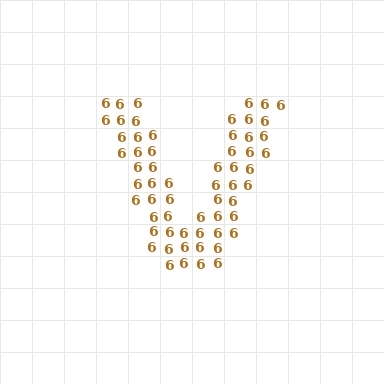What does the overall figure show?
The overall figure shows the letter V.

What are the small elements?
The small elements are digit 6's.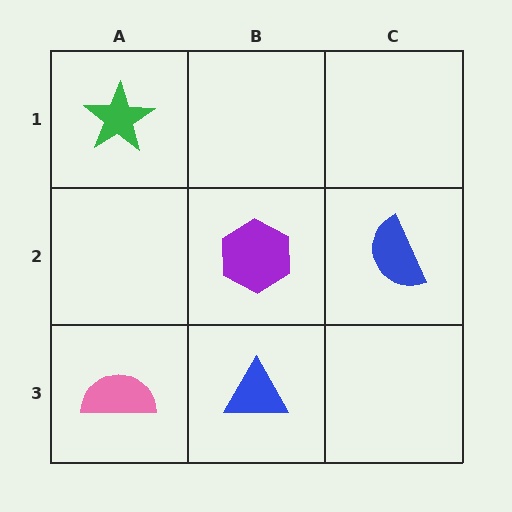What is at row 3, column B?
A blue triangle.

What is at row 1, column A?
A green star.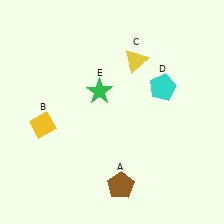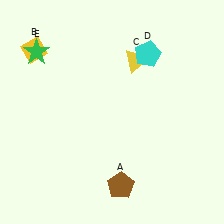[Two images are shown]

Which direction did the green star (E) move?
The green star (E) moved left.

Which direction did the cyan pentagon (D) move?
The cyan pentagon (D) moved up.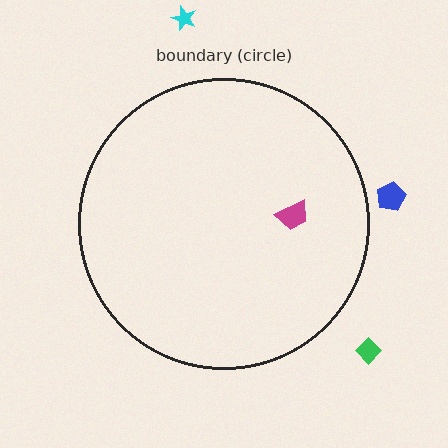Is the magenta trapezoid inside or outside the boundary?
Inside.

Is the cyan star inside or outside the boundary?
Outside.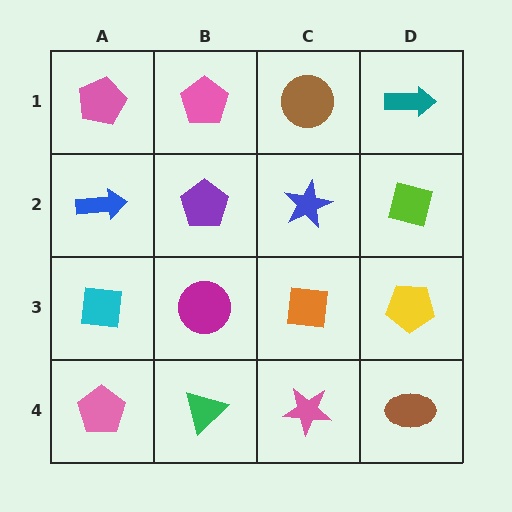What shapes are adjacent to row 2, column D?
A teal arrow (row 1, column D), a yellow pentagon (row 3, column D), a blue star (row 2, column C).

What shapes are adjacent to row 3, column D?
A lime diamond (row 2, column D), a brown ellipse (row 4, column D), an orange square (row 3, column C).